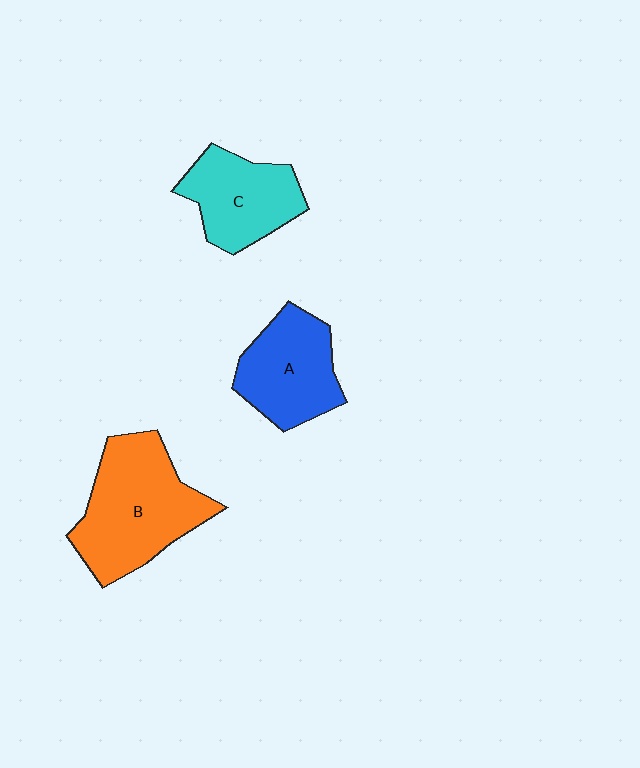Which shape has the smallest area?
Shape C (cyan).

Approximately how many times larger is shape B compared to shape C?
Approximately 1.5 times.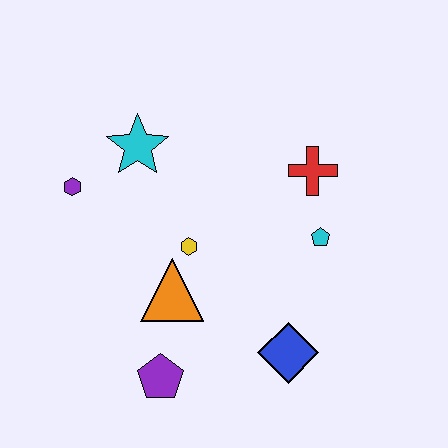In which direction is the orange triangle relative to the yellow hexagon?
The orange triangle is below the yellow hexagon.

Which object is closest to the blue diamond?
The cyan pentagon is closest to the blue diamond.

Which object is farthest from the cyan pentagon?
The purple hexagon is farthest from the cyan pentagon.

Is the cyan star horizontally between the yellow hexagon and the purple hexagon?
Yes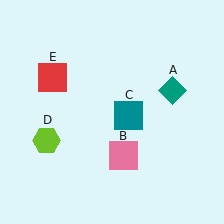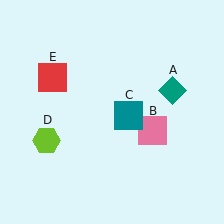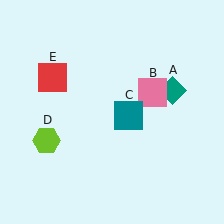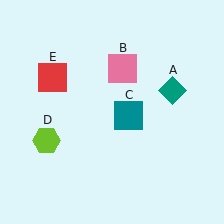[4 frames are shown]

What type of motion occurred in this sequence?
The pink square (object B) rotated counterclockwise around the center of the scene.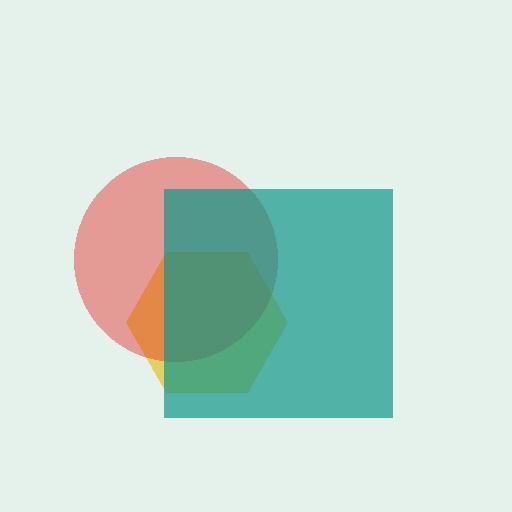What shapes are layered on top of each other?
The layered shapes are: a yellow hexagon, a red circle, a teal square.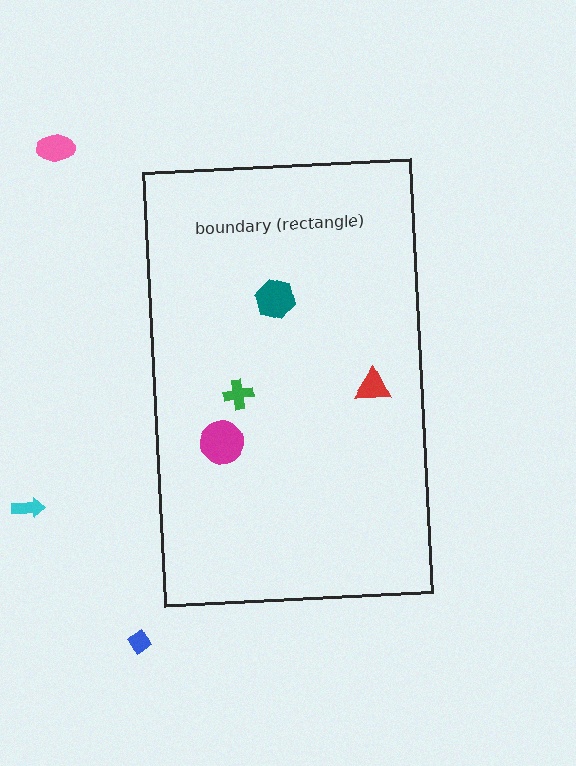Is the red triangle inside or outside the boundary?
Inside.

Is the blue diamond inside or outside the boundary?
Outside.